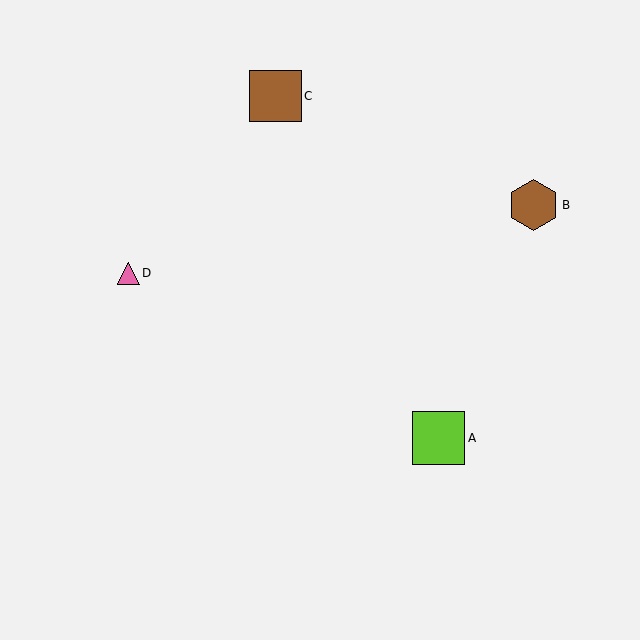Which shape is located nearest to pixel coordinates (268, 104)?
The brown square (labeled C) at (276, 96) is nearest to that location.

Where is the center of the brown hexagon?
The center of the brown hexagon is at (534, 205).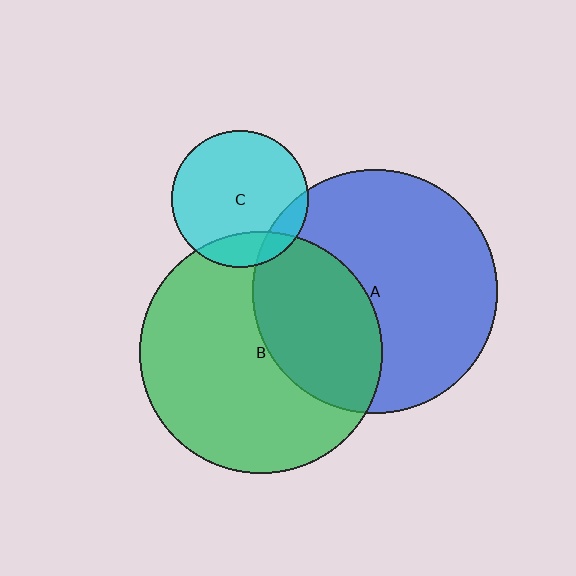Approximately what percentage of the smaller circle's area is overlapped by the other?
Approximately 35%.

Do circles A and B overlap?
Yes.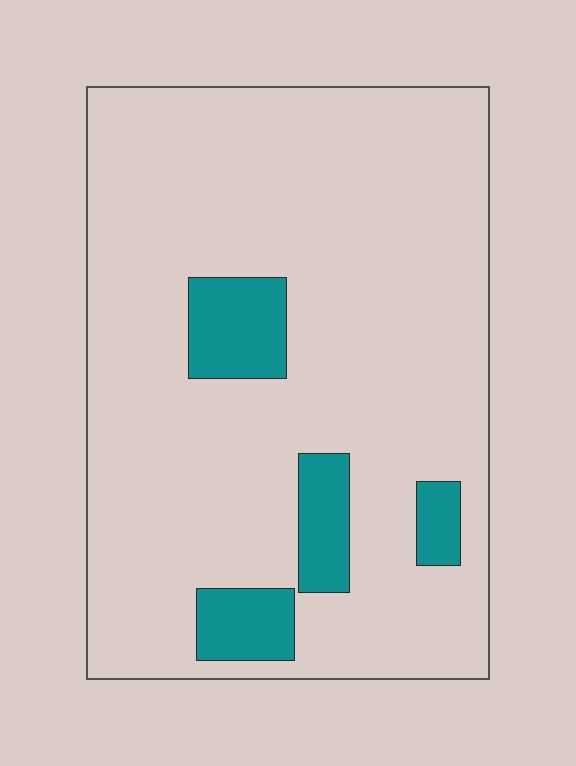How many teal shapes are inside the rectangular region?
4.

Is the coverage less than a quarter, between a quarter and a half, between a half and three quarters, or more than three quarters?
Less than a quarter.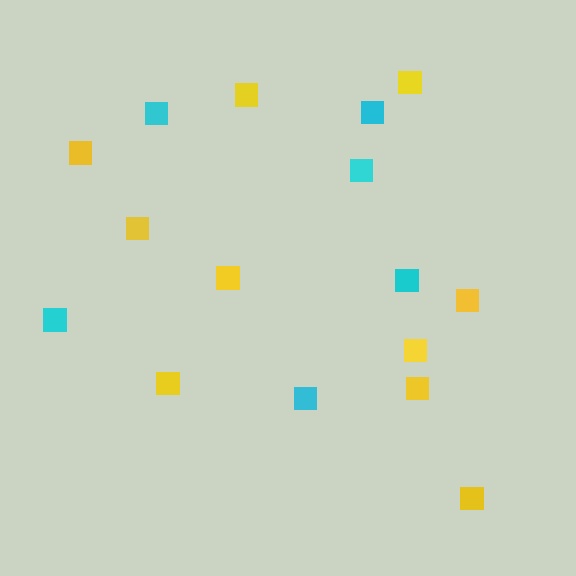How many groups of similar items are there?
There are 2 groups: one group of yellow squares (10) and one group of cyan squares (6).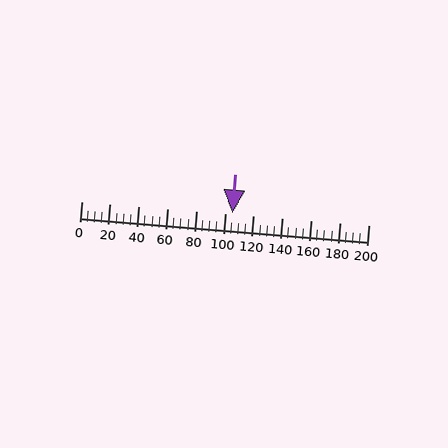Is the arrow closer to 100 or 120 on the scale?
The arrow is closer to 100.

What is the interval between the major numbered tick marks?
The major tick marks are spaced 20 units apart.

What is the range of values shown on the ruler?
The ruler shows values from 0 to 200.